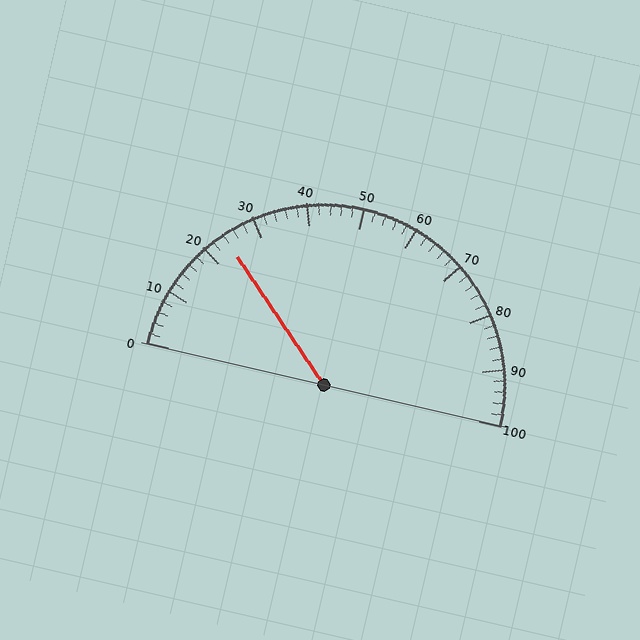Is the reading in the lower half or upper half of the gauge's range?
The reading is in the lower half of the range (0 to 100).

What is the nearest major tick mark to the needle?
The nearest major tick mark is 20.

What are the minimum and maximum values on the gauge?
The gauge ranges from 0 to 100.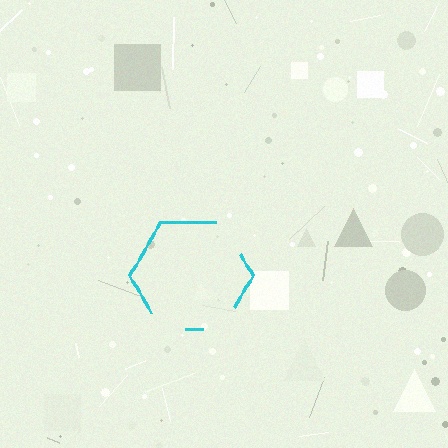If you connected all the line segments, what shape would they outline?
They would outline a hexagon.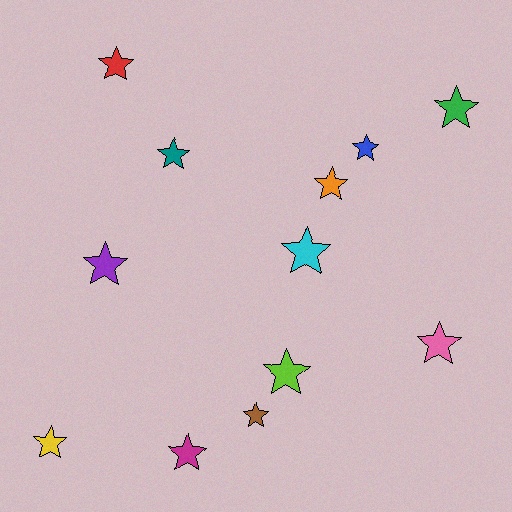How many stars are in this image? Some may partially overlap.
There are 12 stars.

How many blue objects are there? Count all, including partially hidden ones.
There is 1 blue object.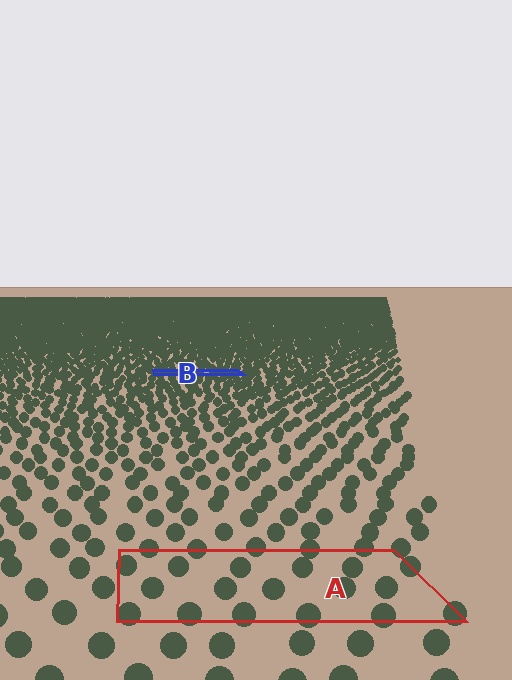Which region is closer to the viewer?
Region A is closer. The texture elements there are larger and more spread out.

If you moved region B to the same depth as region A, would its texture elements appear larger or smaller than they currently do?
They would appear larger. At a closer depth, the same texture elements are projected at a bigger on-screen size.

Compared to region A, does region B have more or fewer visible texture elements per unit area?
Region B has more texture elements per unit area — they are packed more densely because it is farther away.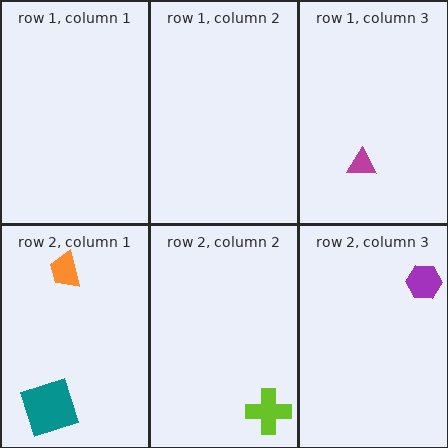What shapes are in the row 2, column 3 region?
The purple hexagon.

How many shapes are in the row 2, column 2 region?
1.